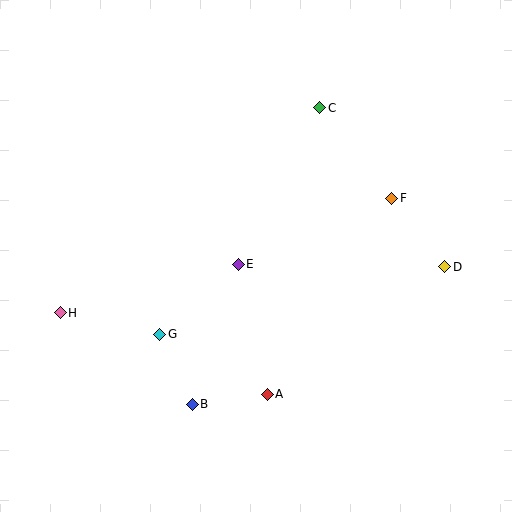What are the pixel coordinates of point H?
Point H is at (60, 313).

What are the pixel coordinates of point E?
Point E is at (238, 264).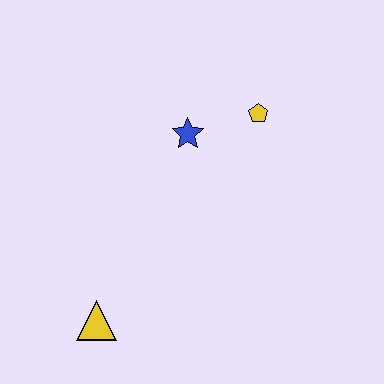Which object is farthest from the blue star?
The yellow triangle is farthest from the blue star.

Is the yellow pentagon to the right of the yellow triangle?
Yes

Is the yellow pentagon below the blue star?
No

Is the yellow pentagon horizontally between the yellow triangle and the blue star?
No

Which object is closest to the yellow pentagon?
The blue star is closest to the yellow pentagon.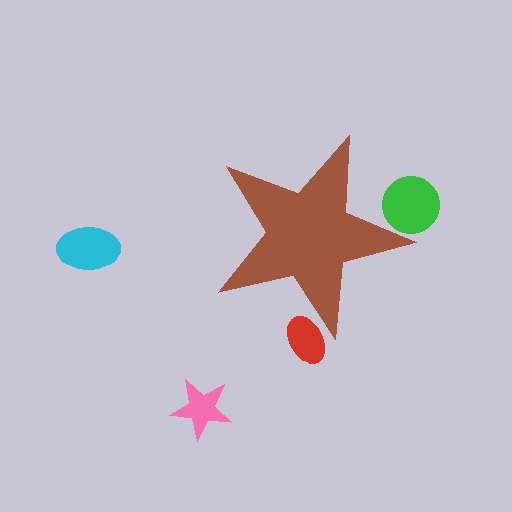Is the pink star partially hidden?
No, the pink star is fully visible.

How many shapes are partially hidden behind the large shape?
2 shapes are partially hidden.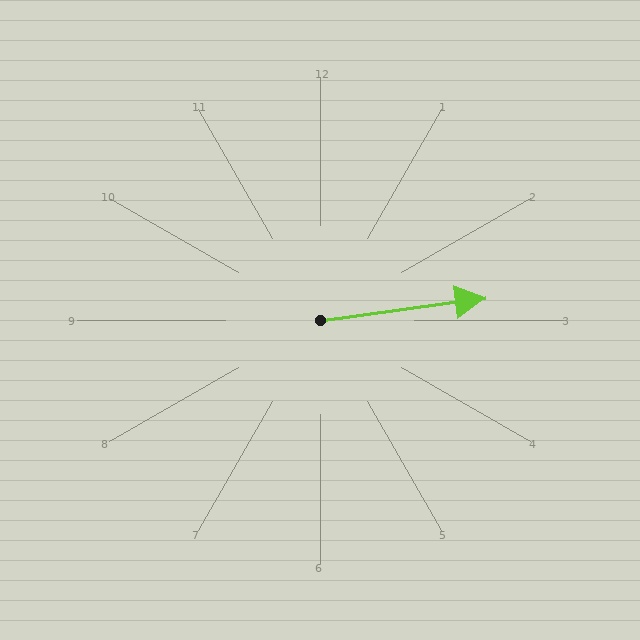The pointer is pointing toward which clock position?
Roughly 3 o'clock.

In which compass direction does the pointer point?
East.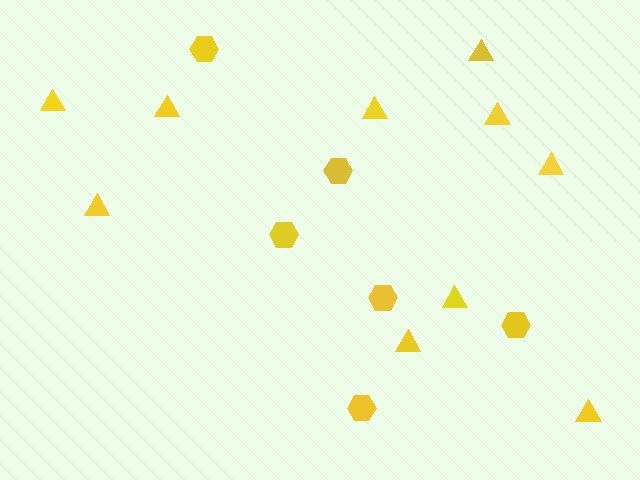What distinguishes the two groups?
There are 2 groups: one group of hexagons (6) and one group of triangles (10).